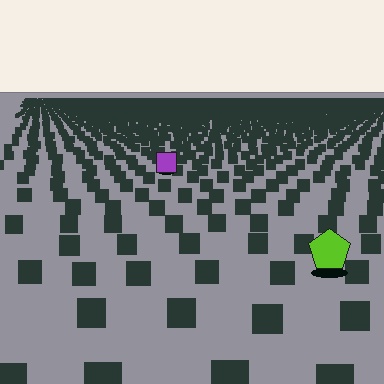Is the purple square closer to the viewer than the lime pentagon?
No. The lime pentagon is closer — you can tell from the texture gradient: the ground texture is coarser near it.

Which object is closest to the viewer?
The lime pentagon is closest. The texture marks near it are larger and more spread out.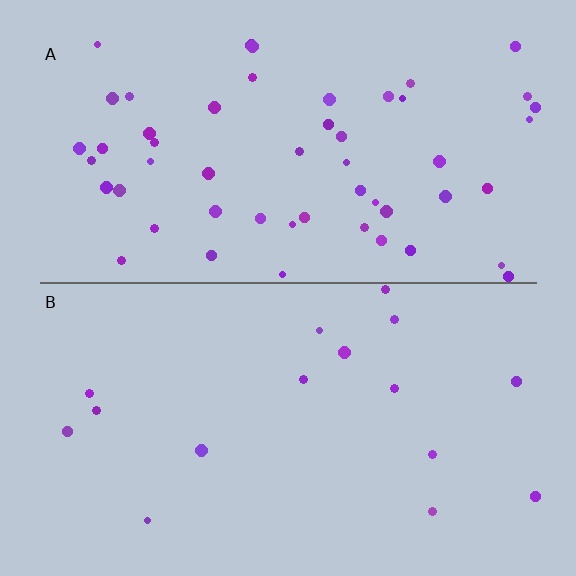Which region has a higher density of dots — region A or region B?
A (the top).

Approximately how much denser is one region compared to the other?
Approximately 3.3× — region A over region B.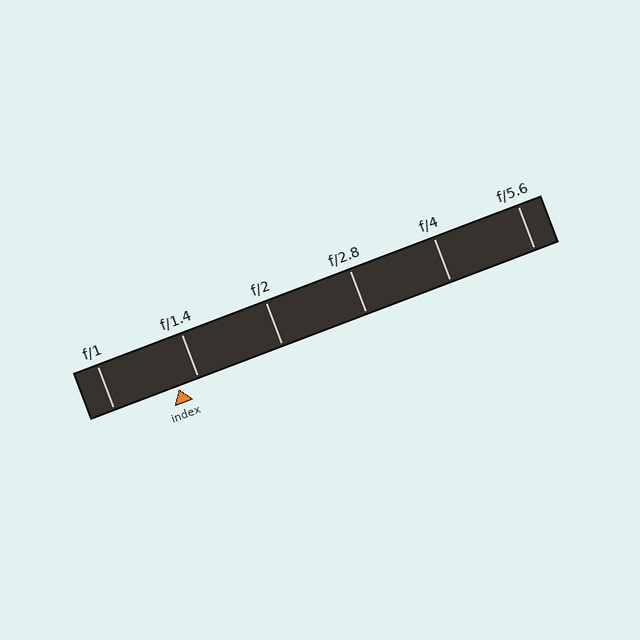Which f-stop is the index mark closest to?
The index mark is closest to f/1.4.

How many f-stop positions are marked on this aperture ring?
There are 6 f-stop positions marked.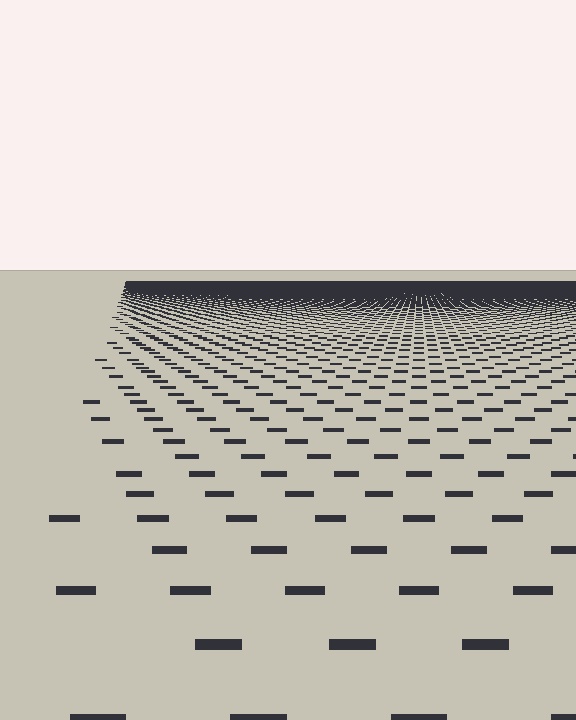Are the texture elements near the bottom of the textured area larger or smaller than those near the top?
Larger. Near the bottom, elements are closer to the viewer and appear at a bigger on-screen size.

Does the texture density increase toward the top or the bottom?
Density increases toward the top.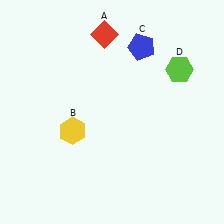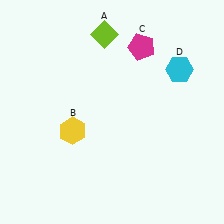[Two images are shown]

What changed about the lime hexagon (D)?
In Image 1, D is lime. In Image 2, it changed to cyan.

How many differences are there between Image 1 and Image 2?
There are 3 differences between the two images.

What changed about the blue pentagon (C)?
In Image 1, C is blue. In Image 2, it changed to magenta.